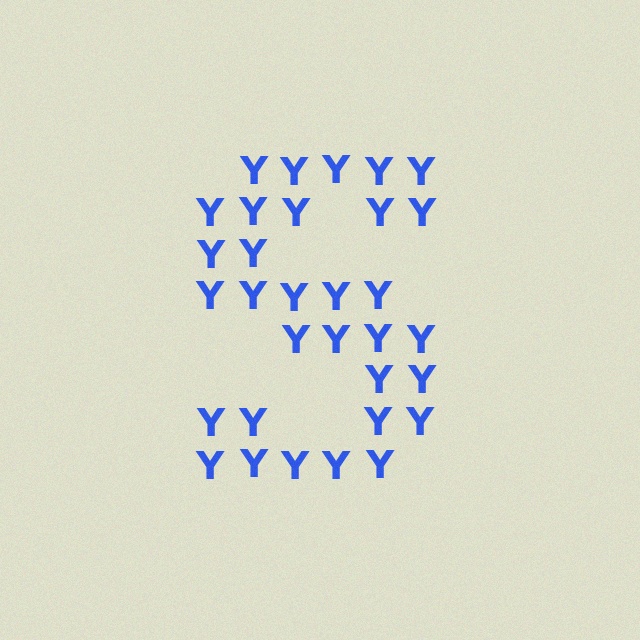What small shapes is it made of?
It is made of small letter Y's.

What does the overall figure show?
The overall figure shows the letter S.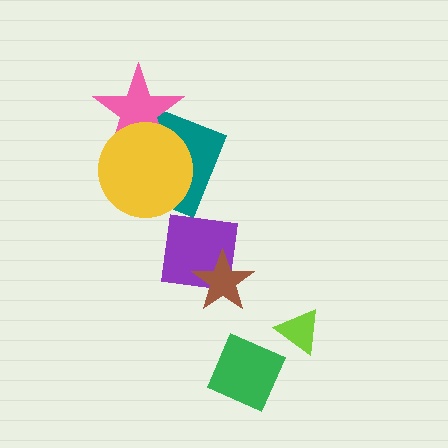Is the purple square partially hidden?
Yes, it is partially covered by another shape.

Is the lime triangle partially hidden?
No, no other shape covers it.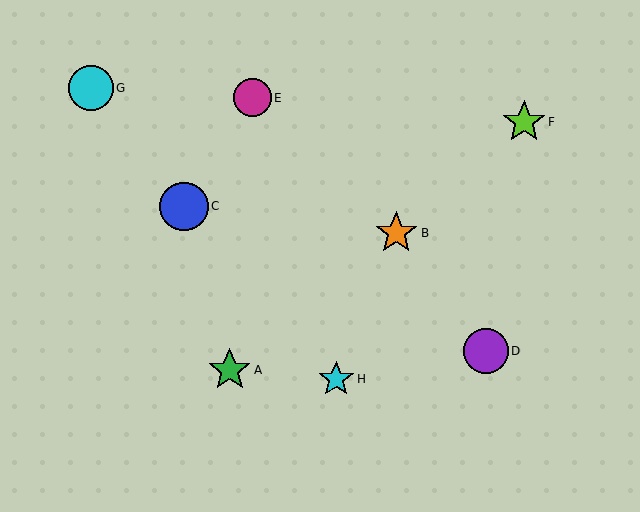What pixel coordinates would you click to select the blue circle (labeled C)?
Click at (184, 206) to select the blue circle C.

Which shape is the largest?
The blue circle (labeled C) is the largest.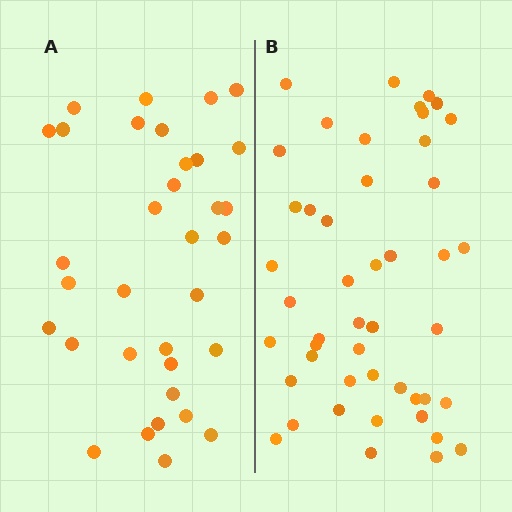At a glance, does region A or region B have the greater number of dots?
Region B (the right region) has more dots.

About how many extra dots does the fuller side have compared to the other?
Region B has approximately 15 more dots than region A.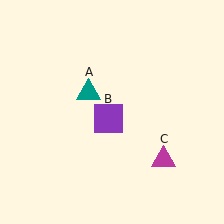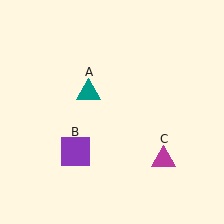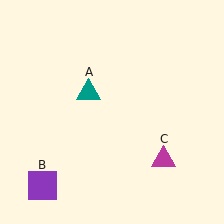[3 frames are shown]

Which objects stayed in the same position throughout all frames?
Teal triangle (object A) and magenta triangle (object C) remained stationary.